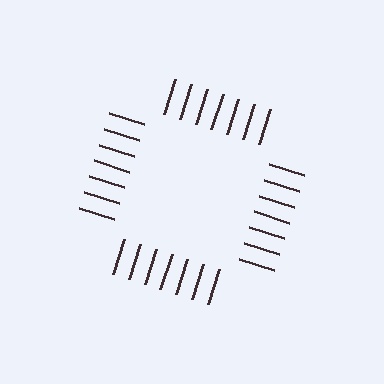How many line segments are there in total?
28 — 7 along each of the 4 edges.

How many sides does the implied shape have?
4 sides — the line-ends trace a square.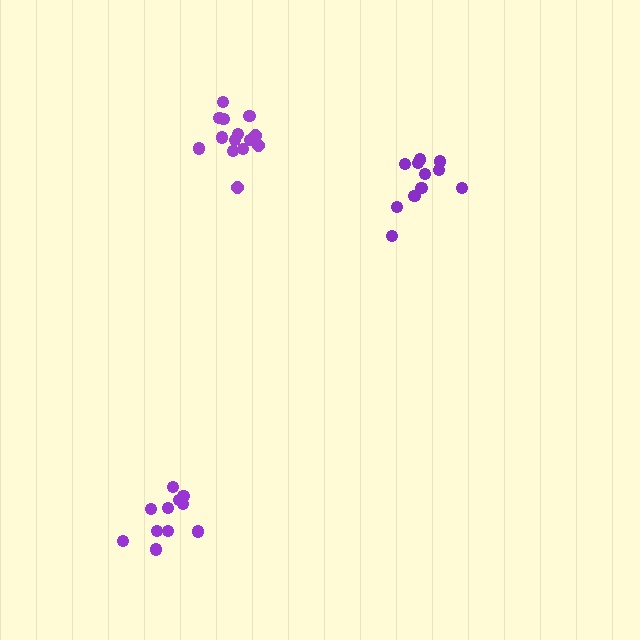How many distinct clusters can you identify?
There are 3 distinct clusters.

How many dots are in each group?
Group 1: 11 dots, Group 2: 11 dots, Group 3: 14 dots (36 total).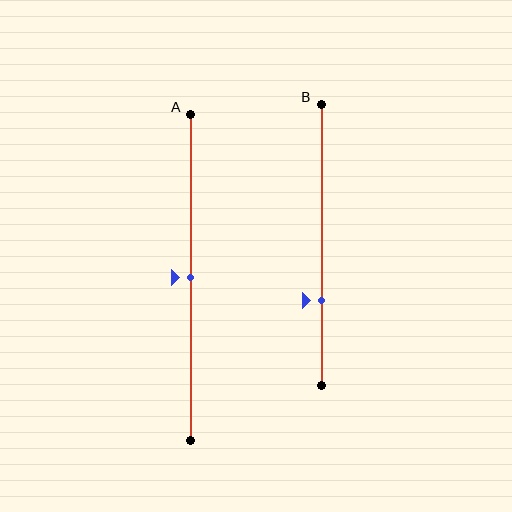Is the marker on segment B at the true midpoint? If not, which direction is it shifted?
No, the marker on segment B is shifted downward by about 20% of the segment length.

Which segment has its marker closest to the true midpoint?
Segment A has its marker closest to the true midpoint.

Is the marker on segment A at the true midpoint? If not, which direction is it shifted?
Yes, the marker on segment A is at the true midpoint.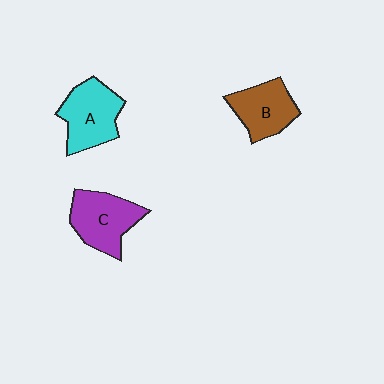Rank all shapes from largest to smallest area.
From largest to smallest: C (purple), A (cyan), B (brown).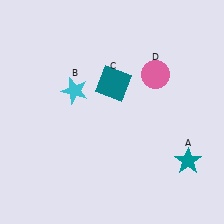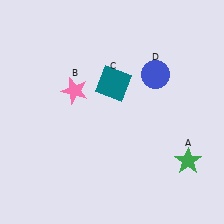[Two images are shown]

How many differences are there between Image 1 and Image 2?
There are 3 differences between the two images.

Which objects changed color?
A changed from teal to green. B changed from cyan to pink. D changed from pink to blue.